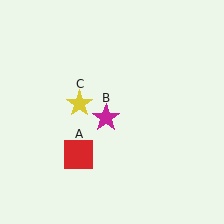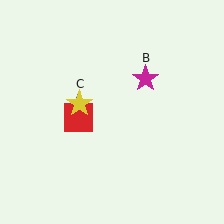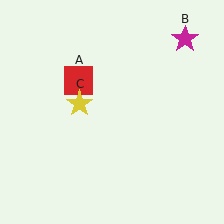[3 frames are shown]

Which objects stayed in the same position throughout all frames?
Yellow star (object C) remained stationary.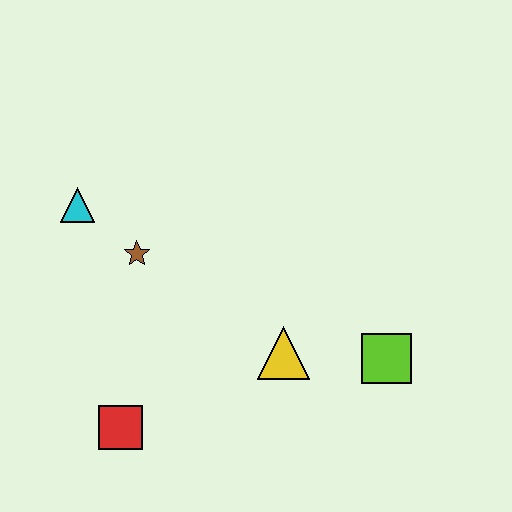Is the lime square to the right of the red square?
Yes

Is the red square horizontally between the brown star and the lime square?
No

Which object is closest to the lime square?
The yellow triangle is closest to the lime square.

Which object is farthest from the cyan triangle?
The lime square is farthest from the cyan triangle.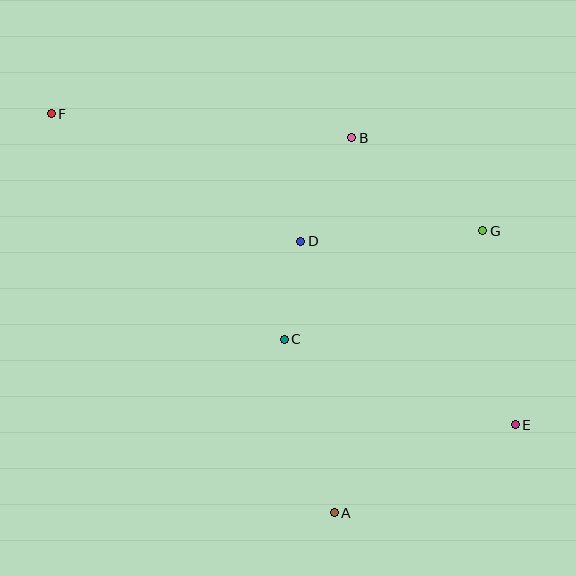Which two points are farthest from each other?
Points E and F are farthest from each other.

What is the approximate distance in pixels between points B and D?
The distance between B and D is approximately 115 pixels.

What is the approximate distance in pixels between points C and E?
The distance between C and E is approximately 247 pixels.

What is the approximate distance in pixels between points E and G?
The distance between E and G is approximately 197 pixels.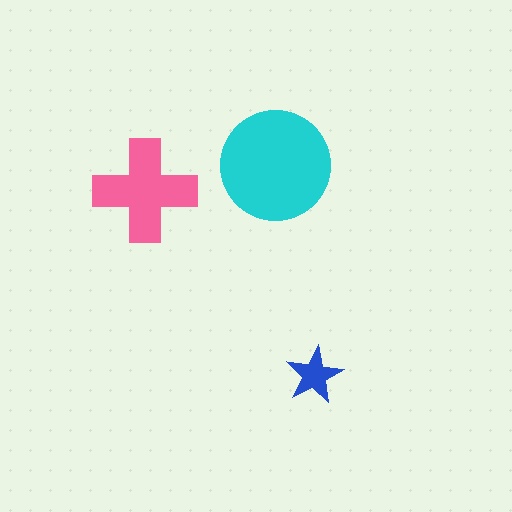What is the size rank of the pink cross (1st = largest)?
2nd.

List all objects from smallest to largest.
The blue star, the pink cross, the cyan circle.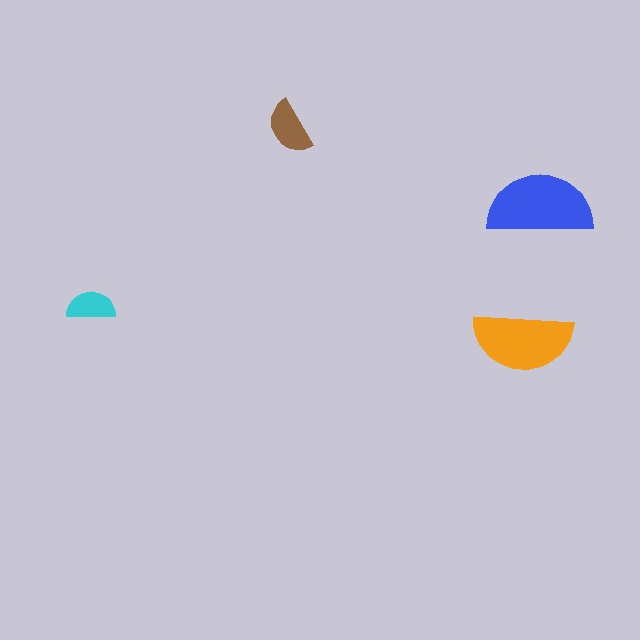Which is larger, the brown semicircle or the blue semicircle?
The blue one.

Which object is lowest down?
The orange semicircle is bottommost.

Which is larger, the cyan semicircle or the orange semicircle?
The orange one.